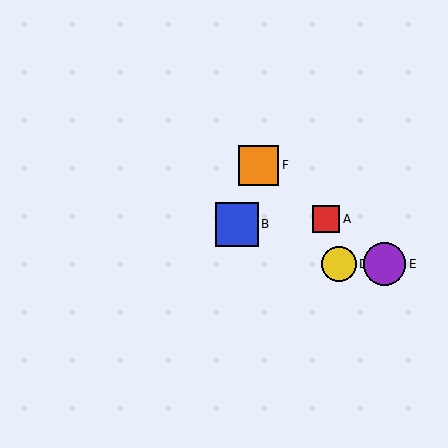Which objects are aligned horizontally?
Objects C, D, E are aligned horizontally.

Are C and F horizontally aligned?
No, C is at y≈264 and F is at y≈165.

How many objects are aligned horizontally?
3 objects (C, D, E) are aligned horizontally.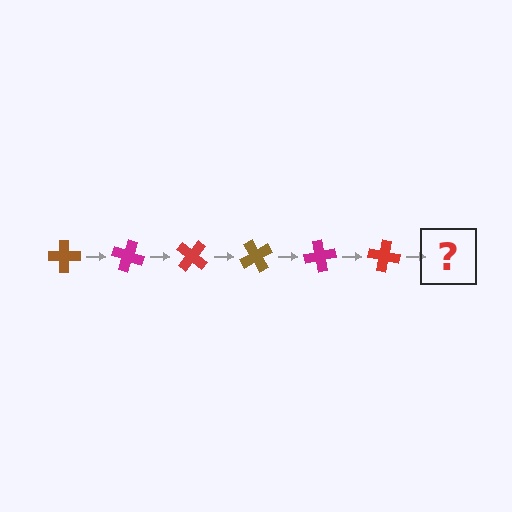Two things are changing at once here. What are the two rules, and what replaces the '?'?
The two rules are that it rotates 20 degrees each step and the color cycles through brown, magenta, and red. The '?' should be a brown cross, rotated 120 degrees from the start.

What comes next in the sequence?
The next element should be a brown cross, rotated 120 degrees from the start.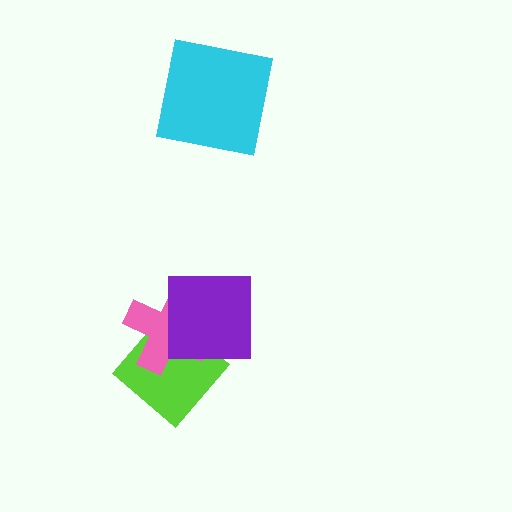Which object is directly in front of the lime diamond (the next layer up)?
The pink cross is directly in front of the lime diamond.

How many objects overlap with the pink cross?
2 objects overlap with the pink cross.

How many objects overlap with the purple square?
2 objects overlap with the purple square.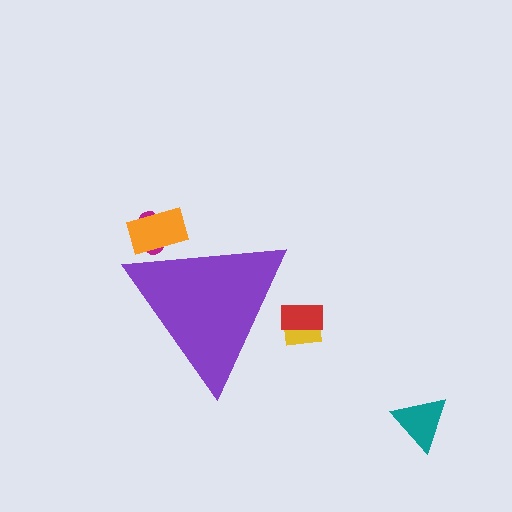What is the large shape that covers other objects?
A purple triangle.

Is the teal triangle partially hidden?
No, the teal triangle is fully visible.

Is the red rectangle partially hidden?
Yes, the red rectangle is partially hidden behind the purple triangle.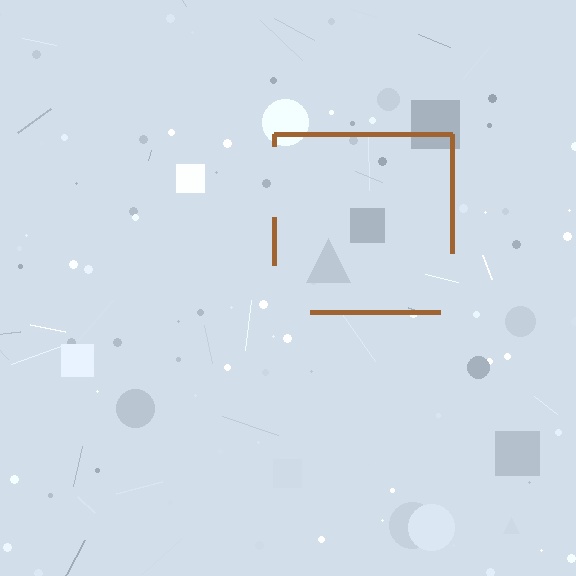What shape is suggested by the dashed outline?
The dashed outline suggests a square.